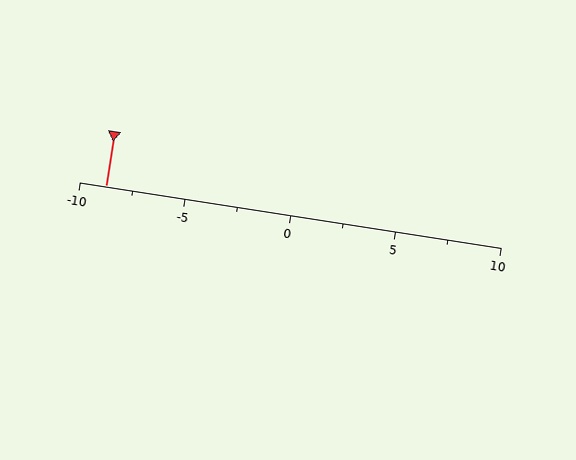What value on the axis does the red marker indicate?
The marker indicates approximately -8.8.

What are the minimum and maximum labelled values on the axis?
The axis runs from -10 to 10.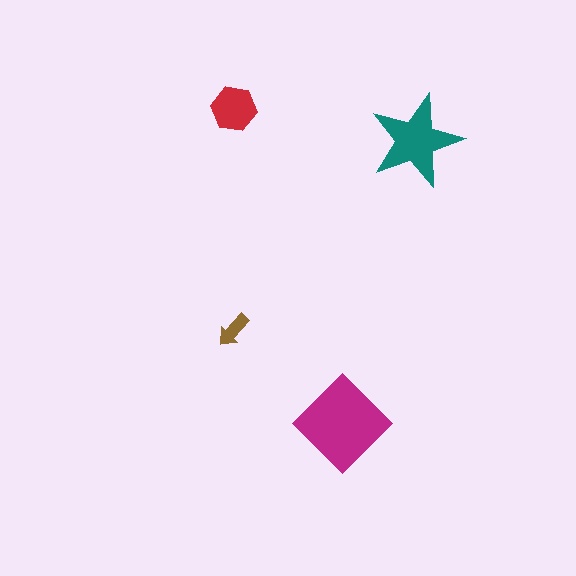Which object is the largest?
The magenta diamond.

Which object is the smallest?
The brown arrow.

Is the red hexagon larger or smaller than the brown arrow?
Larger.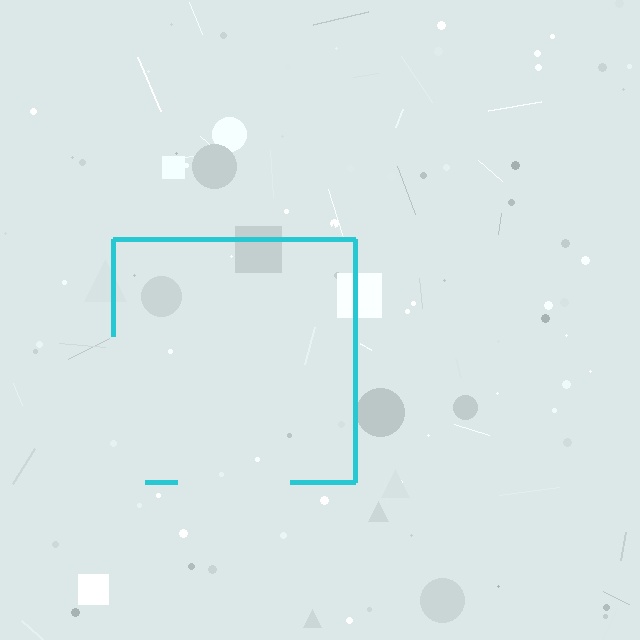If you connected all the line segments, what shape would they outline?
They would outline a square.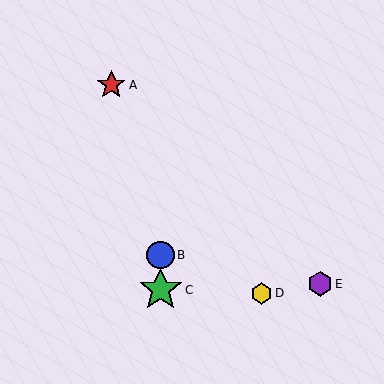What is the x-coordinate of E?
Object E is at x≈320.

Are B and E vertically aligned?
No, B is at x≈161 and E is at x≈320.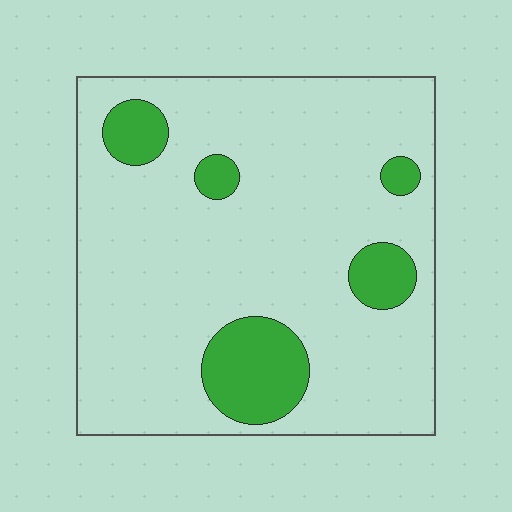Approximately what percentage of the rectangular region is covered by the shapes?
Approximately 15%.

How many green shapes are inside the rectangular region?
5.